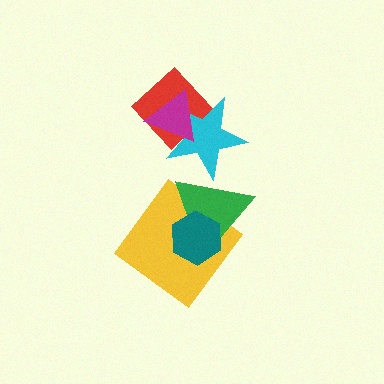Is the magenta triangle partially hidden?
No, no other shape covers it.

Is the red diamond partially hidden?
Yes, it is partially covered by another shape.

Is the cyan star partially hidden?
Yes, it is partially covered by another shape.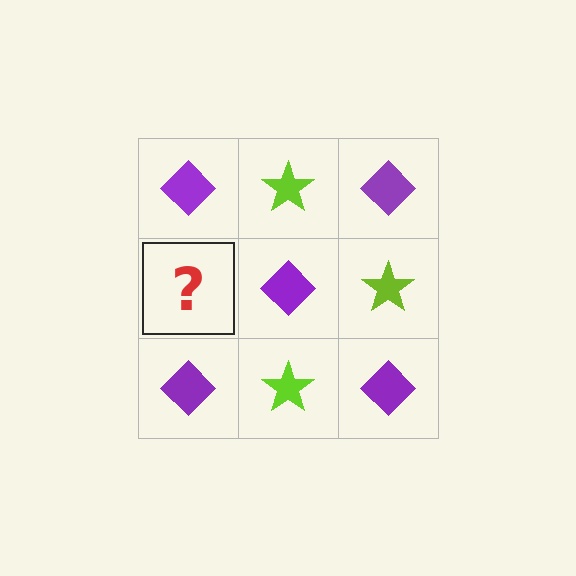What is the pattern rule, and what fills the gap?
The rule is that it alternates purple diamond and lime star in a checkerboard pattern. The gap should be filled with a lime star.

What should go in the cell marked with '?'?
The missing cell should contain a lime star.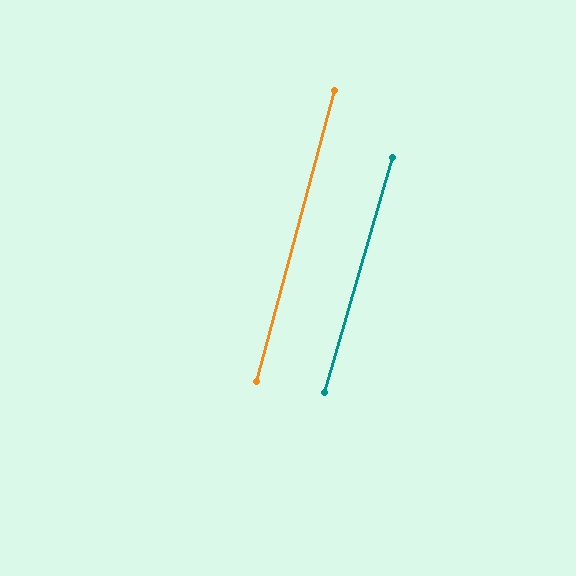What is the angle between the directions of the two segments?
Approximately 1 degree.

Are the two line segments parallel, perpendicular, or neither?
Parallel — their directions differ by only 1.1°.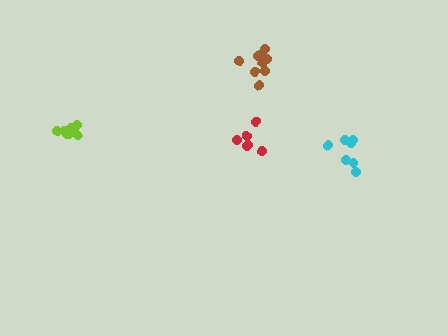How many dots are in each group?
Group 1: 6 dots, Group 2: 8 dots, Group 3: 7 dots, Group 4: 9 dots (30 total).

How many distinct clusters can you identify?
There are 4 distinct clusters.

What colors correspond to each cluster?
The clusters are colored: red, cyan, lime, brown.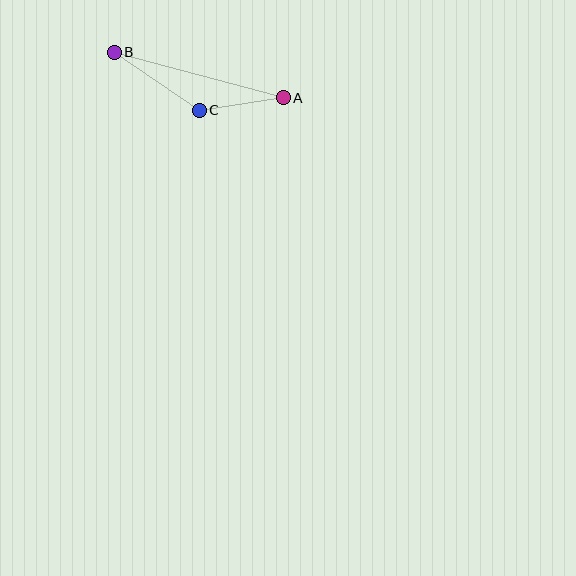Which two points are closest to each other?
Points A and C are closest to each other.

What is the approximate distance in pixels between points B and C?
The distance between B and C is approximately 103 pixels.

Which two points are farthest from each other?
Points A and B are farthest from each other.